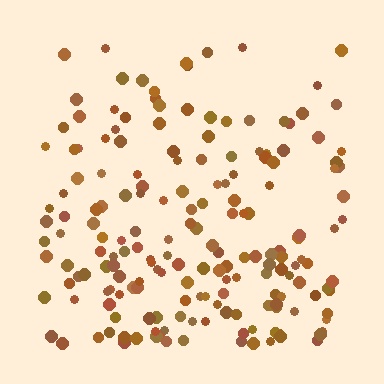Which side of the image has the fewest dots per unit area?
The top.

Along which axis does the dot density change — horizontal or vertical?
Vertical.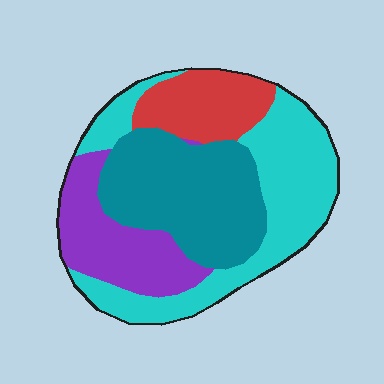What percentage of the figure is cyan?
Cyan covers 35% of the figure.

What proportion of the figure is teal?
Teal covers 31% of the figure.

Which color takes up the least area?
Red, at roughly 15%.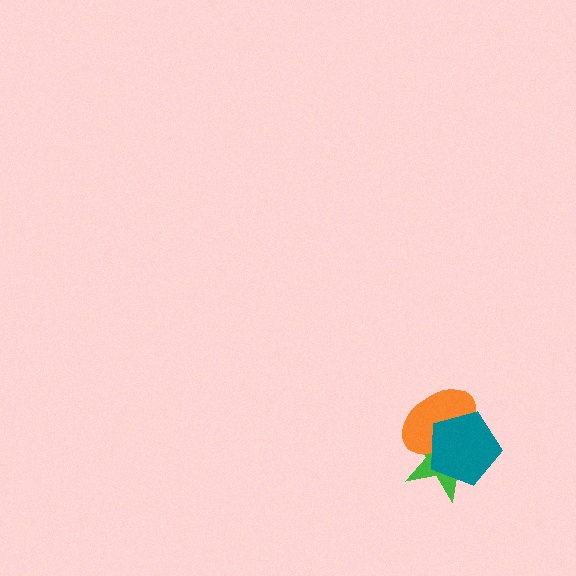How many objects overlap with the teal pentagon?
2 objects overlap with the teal pentagon.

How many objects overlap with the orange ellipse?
2 objects overlap with the orange ellipse.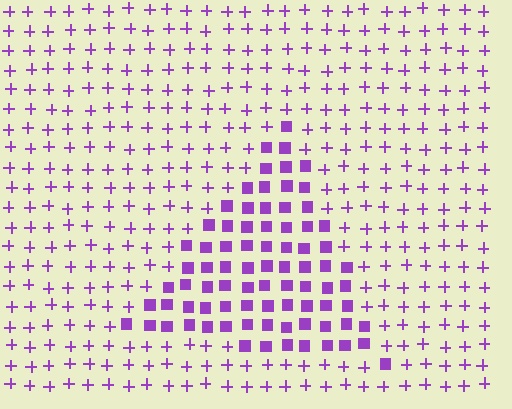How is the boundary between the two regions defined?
The boundary is defined by a change in element shape: squares inside vs. plus signs outside. All elements share the same color and spacing.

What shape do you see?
I see a triangle.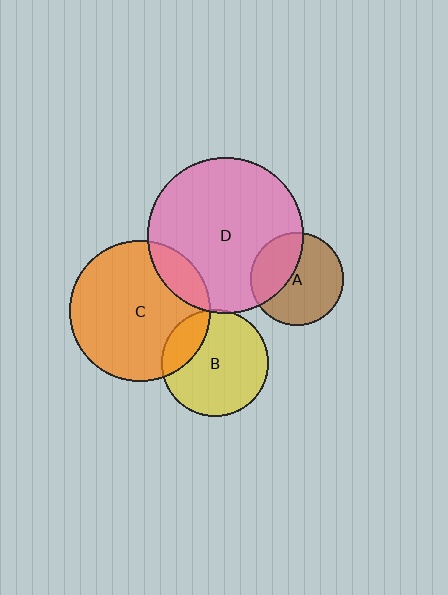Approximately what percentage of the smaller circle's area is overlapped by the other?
Approximately 20%.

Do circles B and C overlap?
Yes.